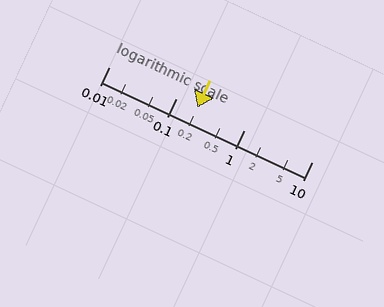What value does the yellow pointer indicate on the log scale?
The pointer indicates approximately 0.2.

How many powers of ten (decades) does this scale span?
The scale spans 3 decades, from 0.01 to 10.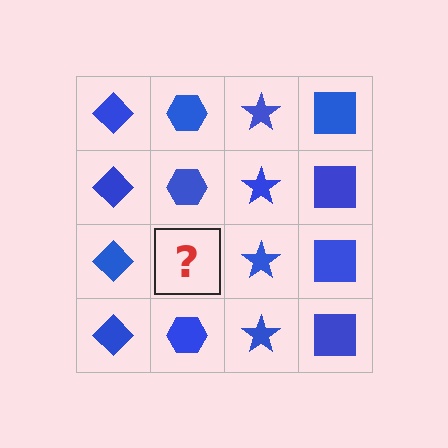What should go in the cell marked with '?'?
The missing cell should contain a blue hexagon.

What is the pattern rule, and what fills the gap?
The rule is that each column has a consistent shape. The gap should be filled with a blue hexagon.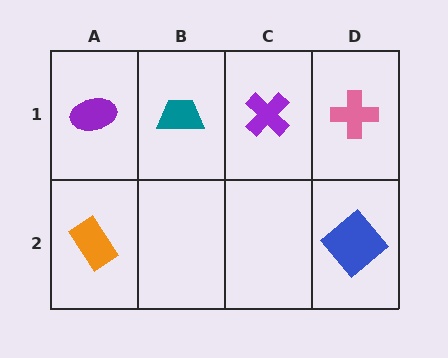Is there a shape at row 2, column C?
No, that cell is empty.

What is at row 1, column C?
A purple cross.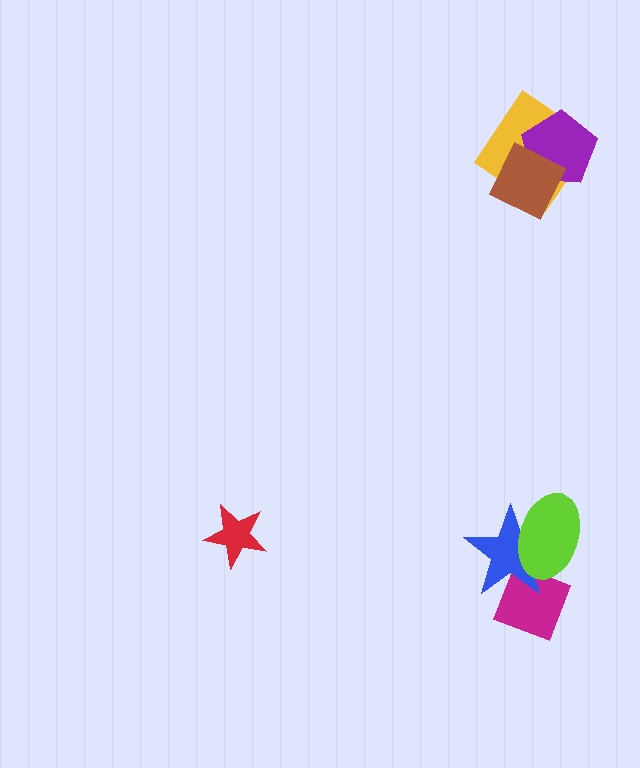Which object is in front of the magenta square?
The blue star is in front of the magenta square.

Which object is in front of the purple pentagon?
The brown diamond is in front of the purple pentagon.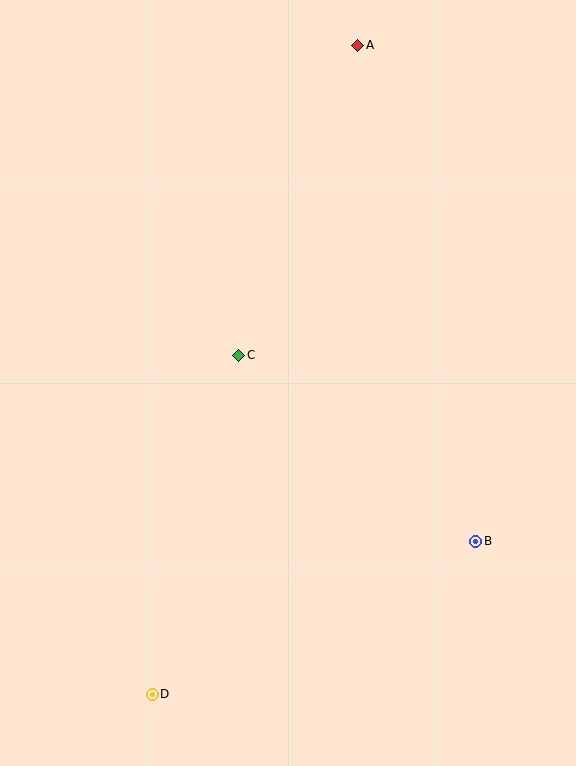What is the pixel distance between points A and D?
The distance between A and D is 681 pixels.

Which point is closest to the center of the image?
Point C at (239, 355) is closest to the center.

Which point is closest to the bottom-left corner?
Point D is closest to the bottom-left corner.